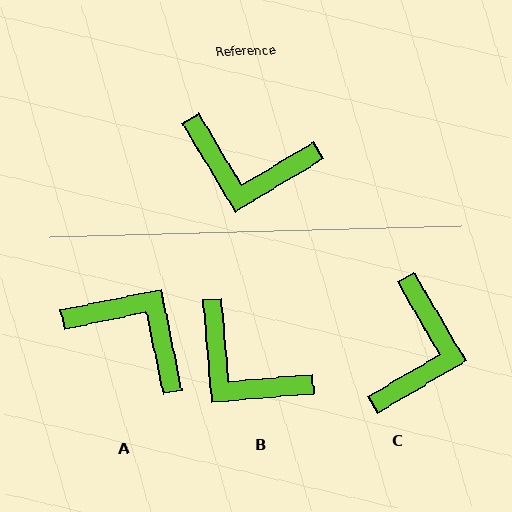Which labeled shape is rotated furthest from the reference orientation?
A, about 161 degrees away.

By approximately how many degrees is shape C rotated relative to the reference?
Approximately 90 degrees counter-clockwise.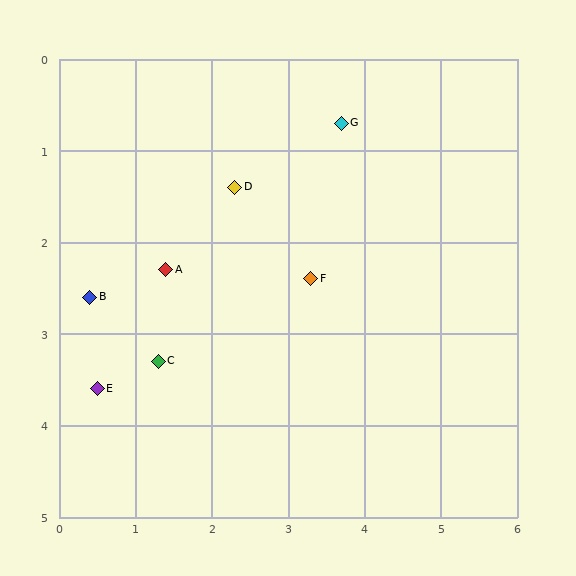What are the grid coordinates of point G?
Point G is at approximately (3.7, 0.7).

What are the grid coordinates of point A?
Point A is at approximately (1.4, 2.3).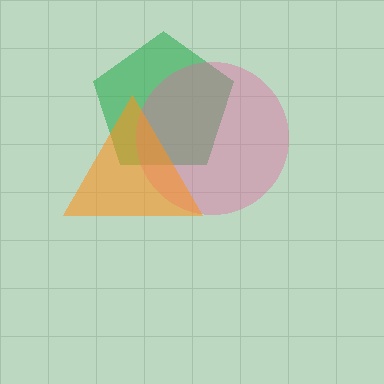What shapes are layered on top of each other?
The layered shapes are: a green pentagon, a pink circle, an orange triangle.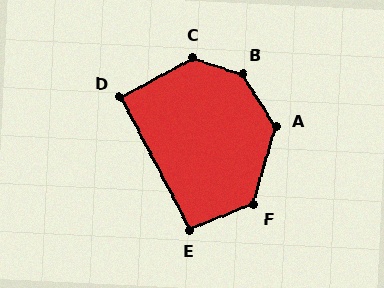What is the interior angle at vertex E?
Approximately 96 degrees (obtuse).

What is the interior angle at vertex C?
Approximately 134 degrees (obtuse).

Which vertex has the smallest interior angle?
D, at approximately 91 degrees.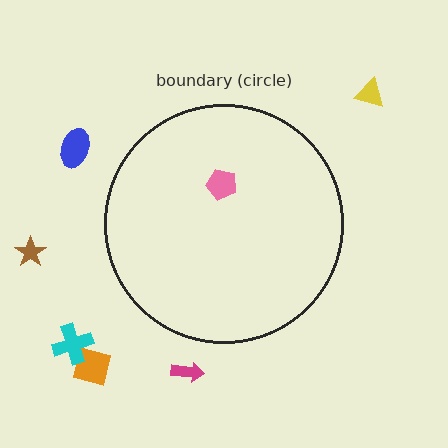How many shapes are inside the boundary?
1 inside, 6 outside.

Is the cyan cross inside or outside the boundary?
Outside.